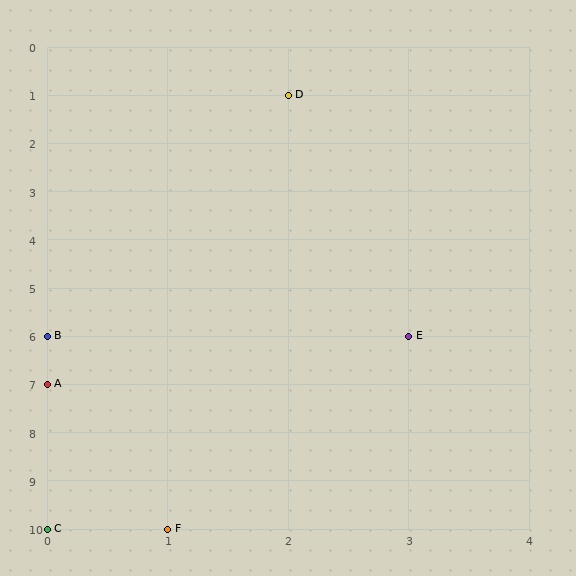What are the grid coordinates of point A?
Point A is at grid coordinates (0, 7).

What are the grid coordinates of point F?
Point F is at grid coordinates (1, 10).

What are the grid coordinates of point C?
Point C is at grid coordinates (0, 10).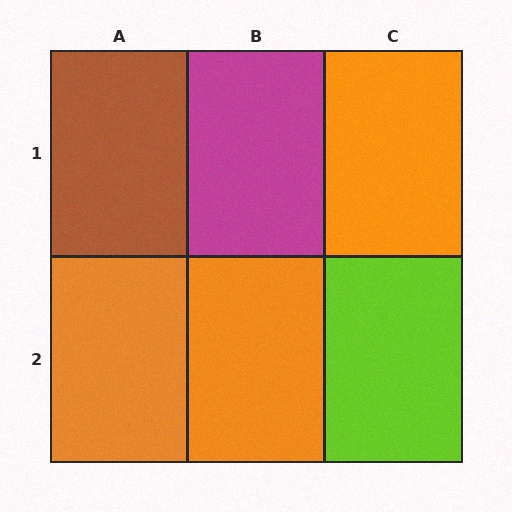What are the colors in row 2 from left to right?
Orange, orange, lime.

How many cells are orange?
3 cells are orange.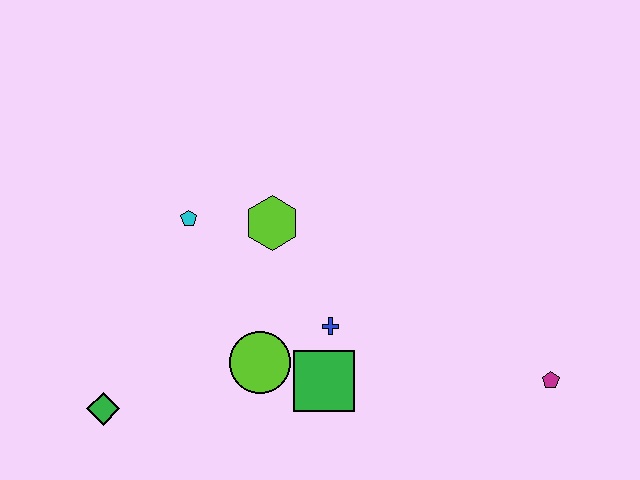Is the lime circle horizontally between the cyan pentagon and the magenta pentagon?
Yes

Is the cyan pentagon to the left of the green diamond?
No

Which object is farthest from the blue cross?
The green diamond is farthest from the blue cross.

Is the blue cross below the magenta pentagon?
No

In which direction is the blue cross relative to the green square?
The blue cross is above the green square.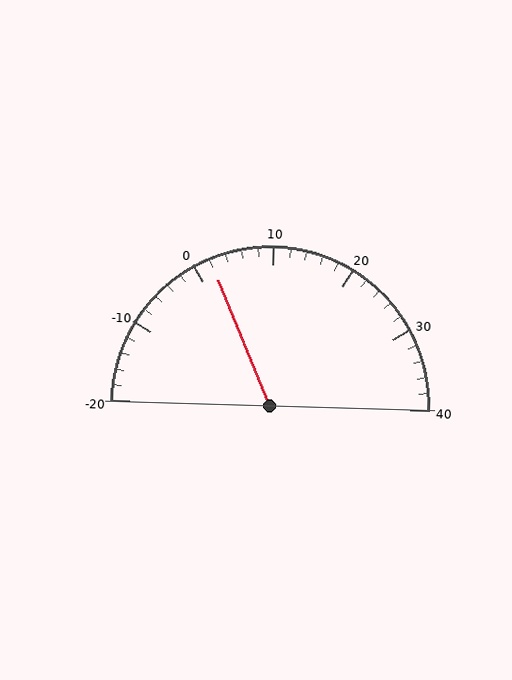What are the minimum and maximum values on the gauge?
The gauge ranges from -20 to 40.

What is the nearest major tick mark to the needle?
The nearest major tick mark is 0.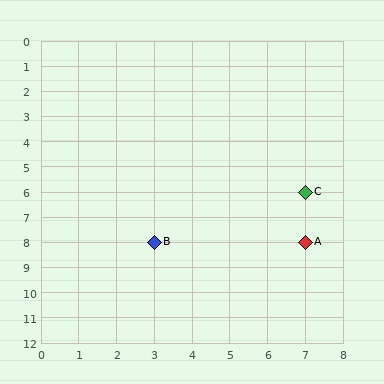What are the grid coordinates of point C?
Point C is at grid coordinates (7, 6).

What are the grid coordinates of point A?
Point A is at grid coordinates (7, 8).